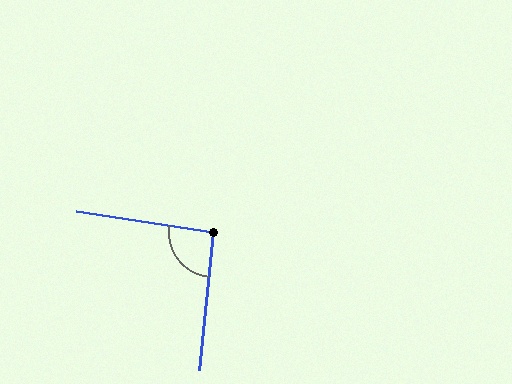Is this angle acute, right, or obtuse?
It is approximately a right angle.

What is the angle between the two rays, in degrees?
Approximately 93 degrees.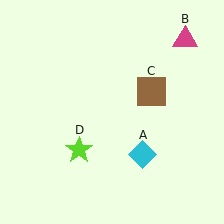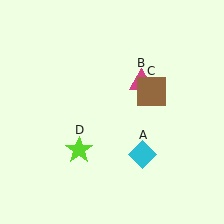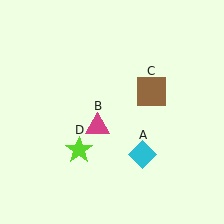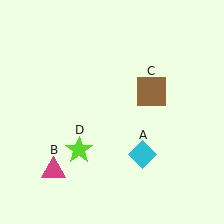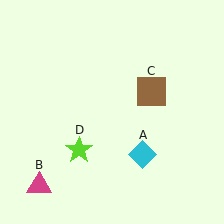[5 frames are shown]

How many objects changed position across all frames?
1 object changed position: magenta triangle (object B).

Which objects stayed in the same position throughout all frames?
Cyan diamond (object A) and brown square (object C) and lime star (object D) remained stationary.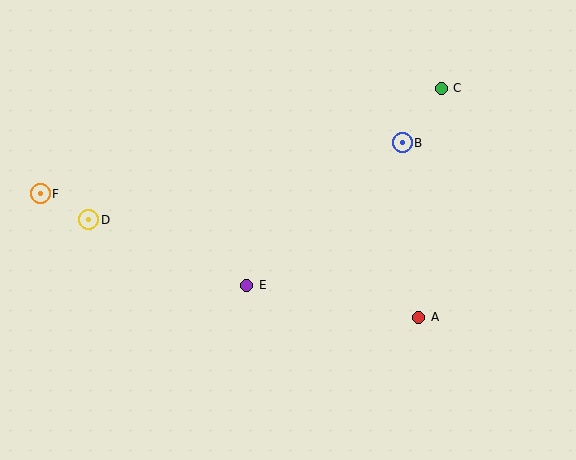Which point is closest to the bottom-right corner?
Point A is closest to the bottom-right corner.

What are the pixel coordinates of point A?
Point A is at (419, 317).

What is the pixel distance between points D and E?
The distance between D and E is 171 pixels.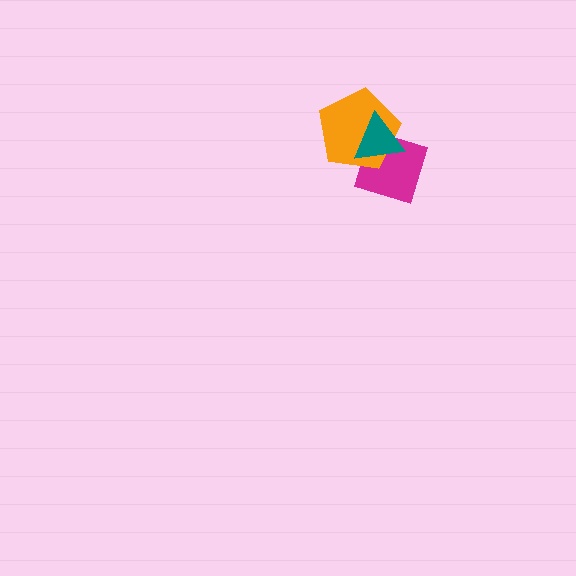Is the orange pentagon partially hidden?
Yes, it is partially covered by another shape.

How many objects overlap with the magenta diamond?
2 objects overlap with the magenta diamond.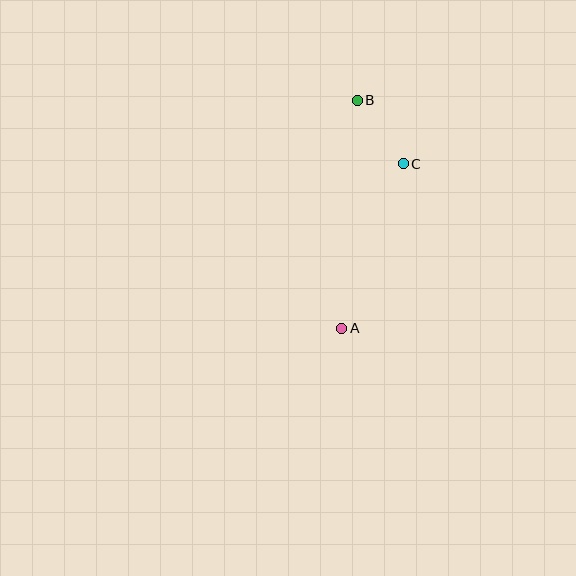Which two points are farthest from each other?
Points A and B are farthest from each other.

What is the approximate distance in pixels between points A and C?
The distance between A and C is approximately 176 pixels.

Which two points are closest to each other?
Points B and C are closest to each other.